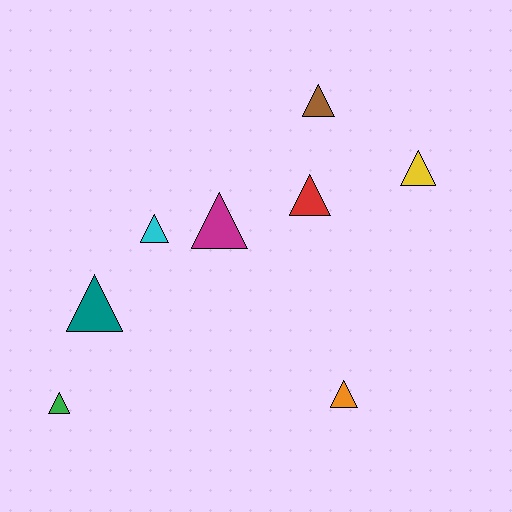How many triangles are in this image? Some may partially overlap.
There are 8 triangles.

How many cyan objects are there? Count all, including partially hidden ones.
There is 1 cyan object.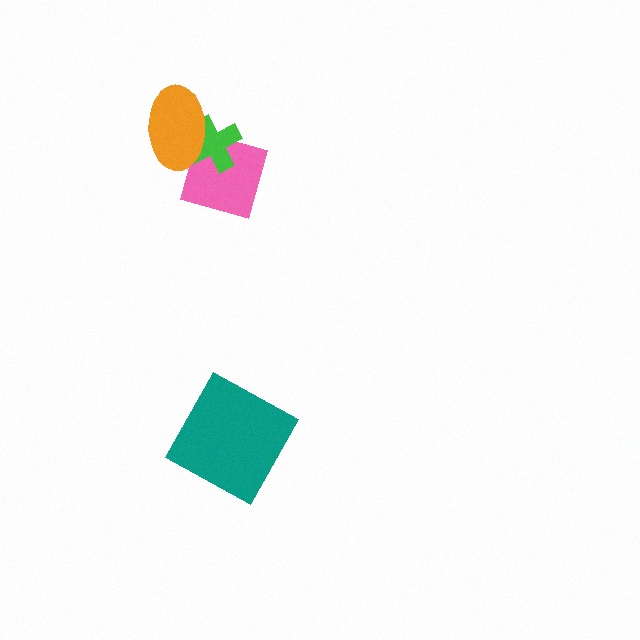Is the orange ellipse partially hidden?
No, no other shape covers it.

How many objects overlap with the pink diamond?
2 objects overlap with the pink diamond.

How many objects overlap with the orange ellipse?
2 objects overlap with the orange ellipse.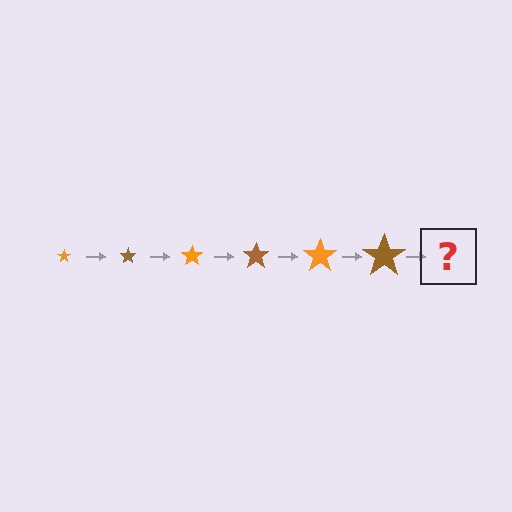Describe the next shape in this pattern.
It should be an orange star, larger than the previous one.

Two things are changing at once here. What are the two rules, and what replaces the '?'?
The two rules are that the star grows larger each step and the color cycles through orange and brown. The '?' should be an orange star, larger than the previous one.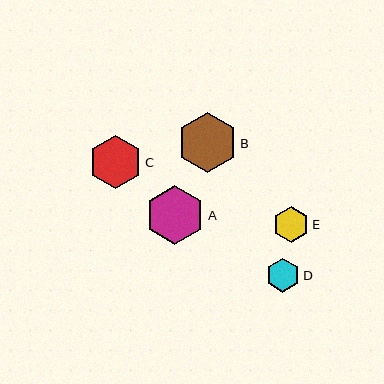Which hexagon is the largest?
Hexagon B is the largest with a size of approximately 60 pixels.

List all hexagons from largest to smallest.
From largest to smallest: B, A, C, E, D.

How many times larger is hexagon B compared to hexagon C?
Hexagon B is approximately 1.1 times the size of hexagon C.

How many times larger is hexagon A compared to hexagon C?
Hexagon A is approximately 1.1 times the size of hexagon C.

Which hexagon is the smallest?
Hexagon D is the smallest with a size of approximately 34 pixels.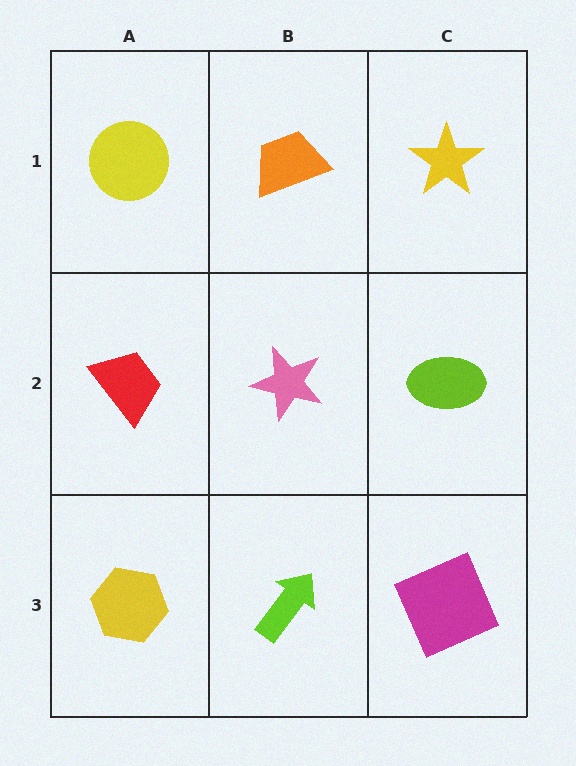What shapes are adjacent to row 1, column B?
A pink star (row 2, column B), a yellow circle (row 1, column A), a yellow star (row 1, column C).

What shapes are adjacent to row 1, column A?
A red trapezoid (row 2, column A), an orange trapezoid (row 1, column B).